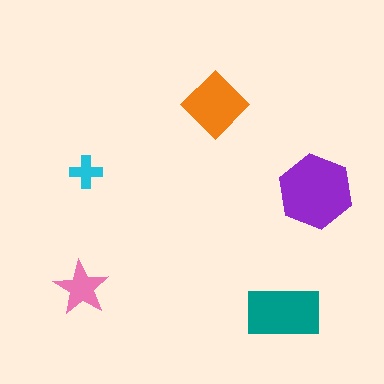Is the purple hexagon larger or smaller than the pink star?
Larger.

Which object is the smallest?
The cyan cross.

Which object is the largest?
The purple hexagon.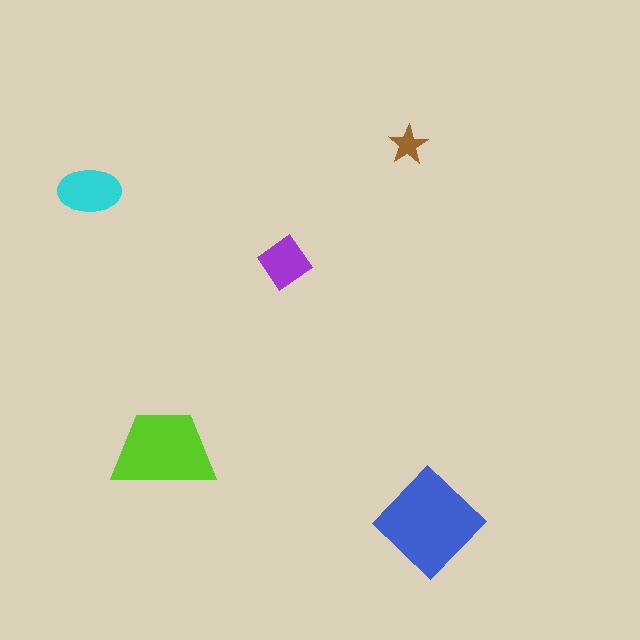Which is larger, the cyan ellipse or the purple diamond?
The cyan ellipse.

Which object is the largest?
The blue diamond.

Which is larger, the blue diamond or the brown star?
The blue diamond.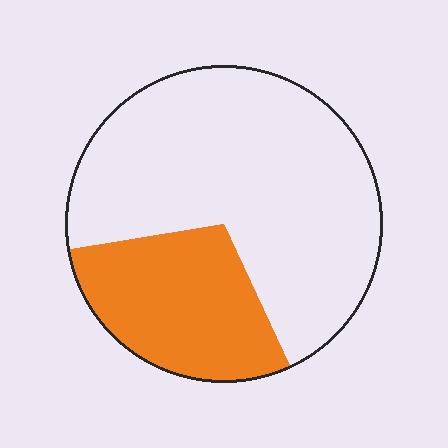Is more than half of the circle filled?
No.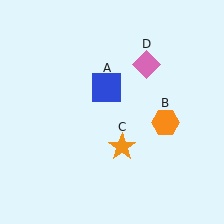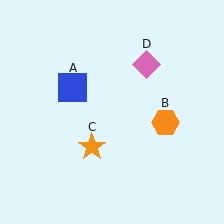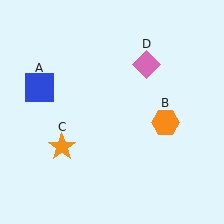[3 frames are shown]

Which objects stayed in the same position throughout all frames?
Orange hexagon (object B) and pink diamond (object D) remained stationary.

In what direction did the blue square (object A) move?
The blue square (object A) moved left.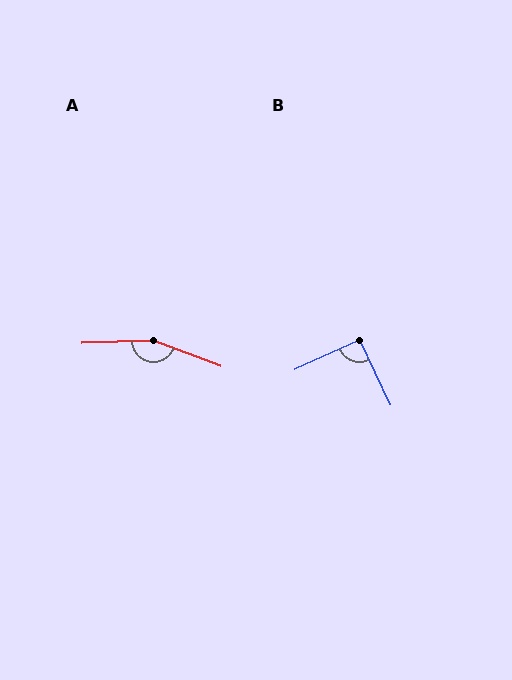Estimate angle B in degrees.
Approximately 90 degrees.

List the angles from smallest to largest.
B (90°), A (157°).